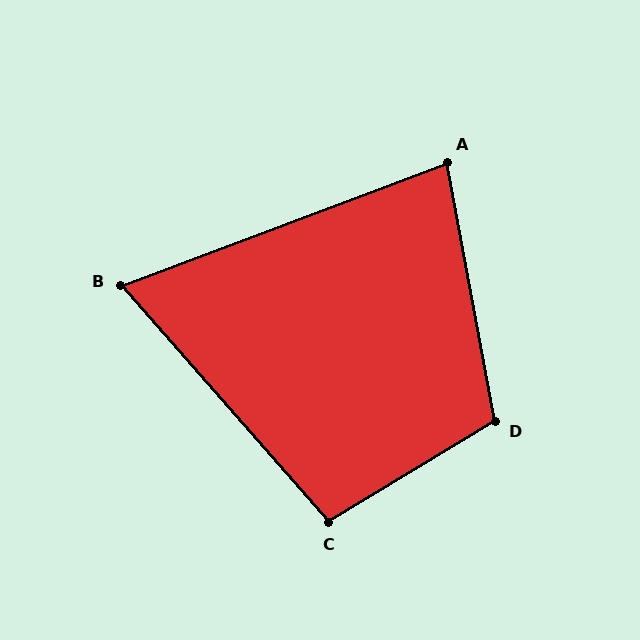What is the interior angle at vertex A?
Approximately 80 degrees (acute).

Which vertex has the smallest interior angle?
B, at approximately 69 degrees.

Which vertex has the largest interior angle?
D, at approximately 111 degrees.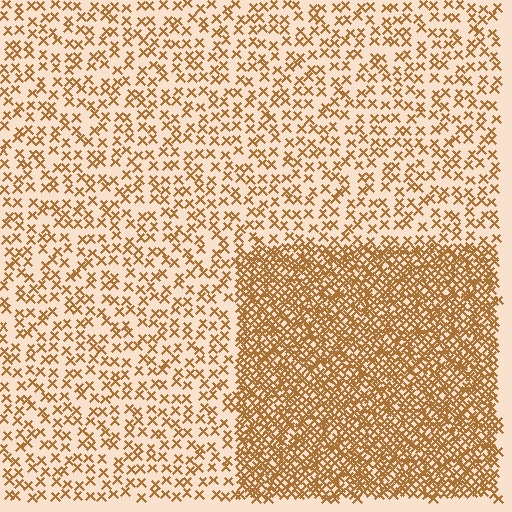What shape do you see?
I see a rectangle.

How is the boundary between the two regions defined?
The boundary is defined by a change in element density (approximately 2.9x ratio). All elements are the same color, size, and shape.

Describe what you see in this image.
The image contains small brown elements arranged at two different densities. A rectangle-shaped region is visible where the elements are more densely packed than the surrounding area.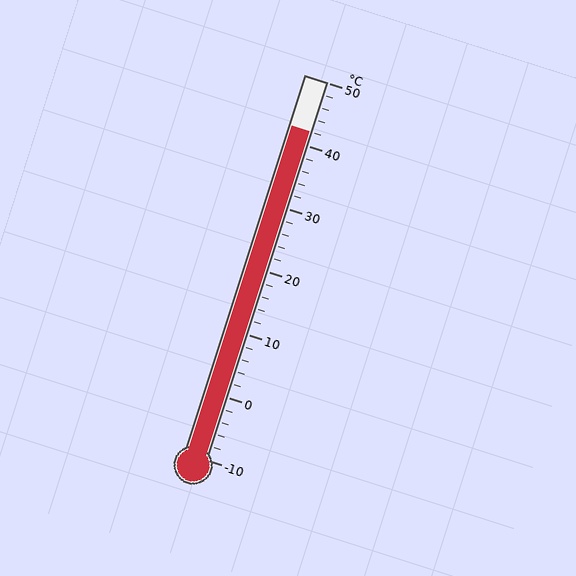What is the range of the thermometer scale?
The thermometer scale ranges from -10°C to 50°C.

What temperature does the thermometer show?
The thermometer shows approximately 42°C.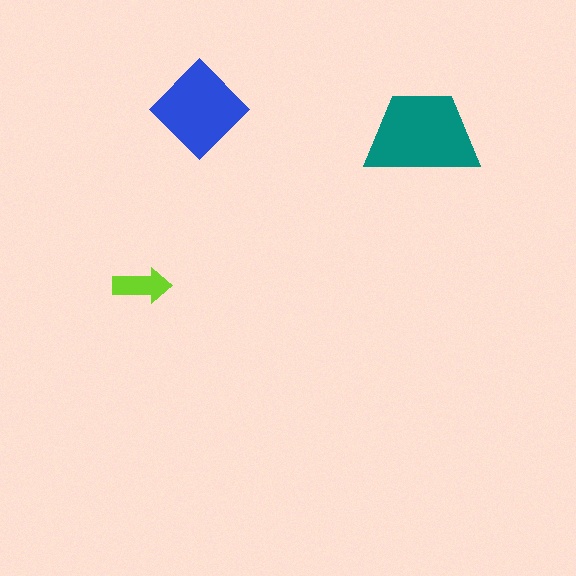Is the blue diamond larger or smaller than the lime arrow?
Larger.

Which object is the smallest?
The lime arrow.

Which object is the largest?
The teal trapezoid.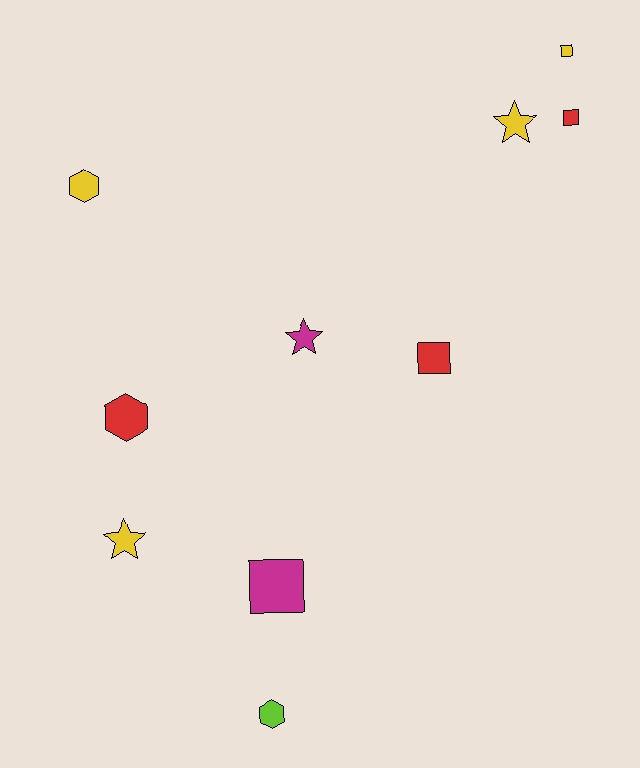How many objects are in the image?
There are 10 objects.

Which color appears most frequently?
Yellow, with 4 objects.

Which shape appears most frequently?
Square, with 4 objects.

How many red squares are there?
There are 2 red squares.